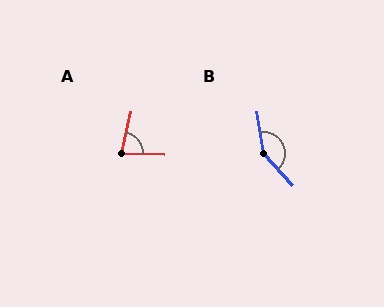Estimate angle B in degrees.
Approximately 146 degrees.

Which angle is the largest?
B, at approximately 146 degrees.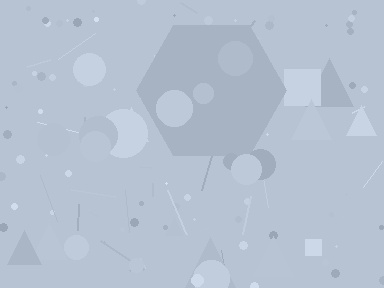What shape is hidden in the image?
A hexagon is hidden in the image.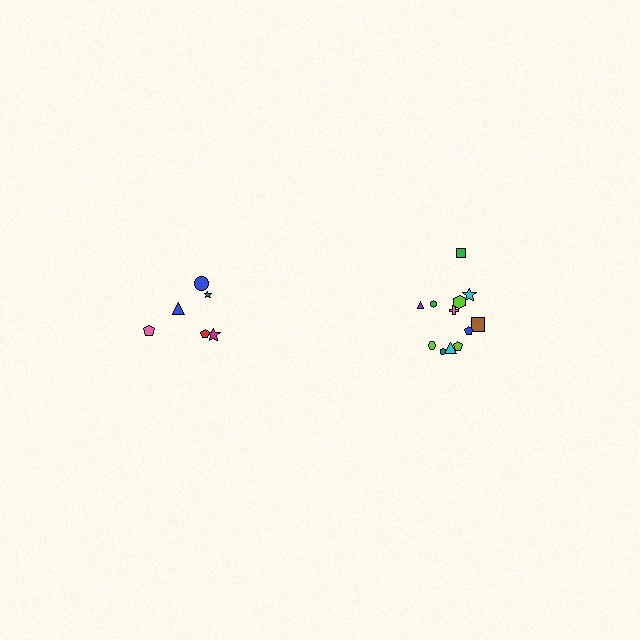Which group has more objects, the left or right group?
The right group.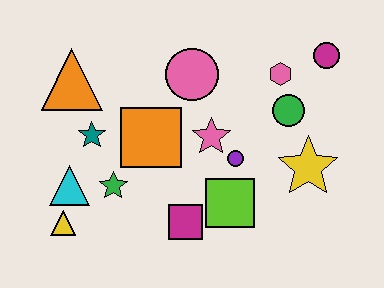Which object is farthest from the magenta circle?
The yellow triangle is farthest from the magenta circle.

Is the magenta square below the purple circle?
Yes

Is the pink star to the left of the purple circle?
Yes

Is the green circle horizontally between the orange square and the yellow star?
Yes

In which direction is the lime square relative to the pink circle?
The lime square is below the pink circle.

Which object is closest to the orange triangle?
The teal star is closest to the orange triangle.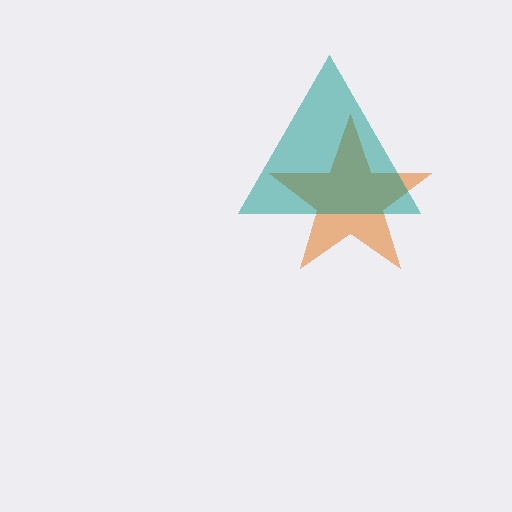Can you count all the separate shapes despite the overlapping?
Yes, there are 2 separate shapes.